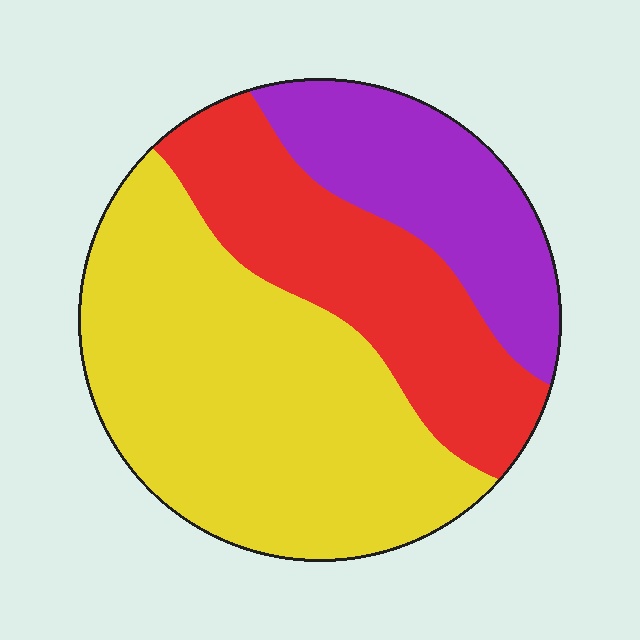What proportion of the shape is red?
Red covers 28% of the shape.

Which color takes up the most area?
Yellow, at roughly 50%.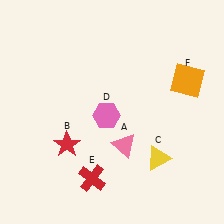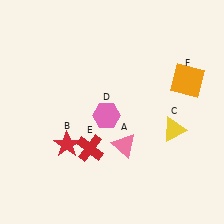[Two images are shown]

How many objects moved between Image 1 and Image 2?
2 objects moved between the two images.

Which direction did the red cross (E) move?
The red cross (E) moved up.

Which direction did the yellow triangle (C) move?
The yellow triangle (C) moved up.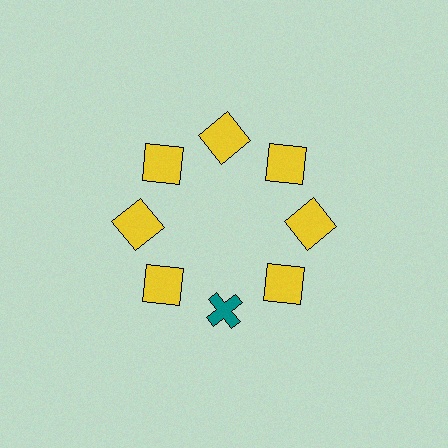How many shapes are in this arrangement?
There are 8 shapes arranged in a ring pattern.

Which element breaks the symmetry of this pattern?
The teal cross at roughly the 6 o'clock position breaks the symmetry. All other shapes are yellow squares.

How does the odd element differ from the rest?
It differs in both color (teal instead of yellow) and shape (cross instead of square).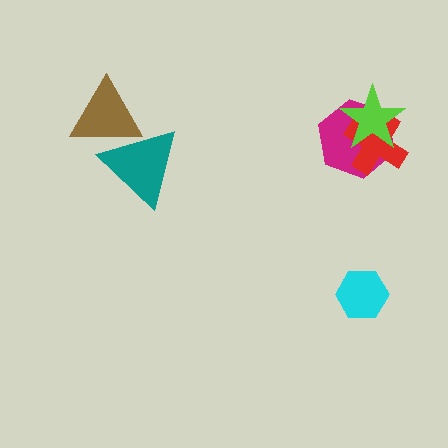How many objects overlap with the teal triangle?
1 object overlaps with the teal triangle.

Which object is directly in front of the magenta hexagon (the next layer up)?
The red cross is directly in front of the magenta hexagon.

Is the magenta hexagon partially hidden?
Yes, it is partially covered by another shape.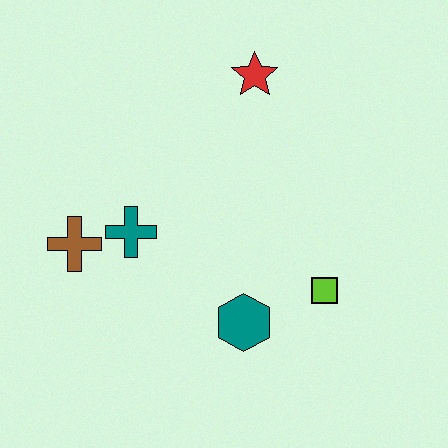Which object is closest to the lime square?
The teal hexagon is closest to the lime square.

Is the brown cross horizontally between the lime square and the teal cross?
No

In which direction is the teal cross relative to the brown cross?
The teal cross is to the right of the brown cross.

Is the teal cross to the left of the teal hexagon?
Yes